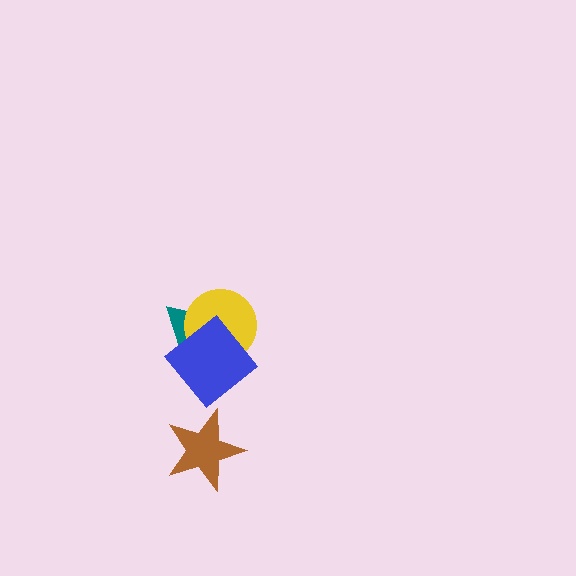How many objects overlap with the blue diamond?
2 objects overlap with the blue diamond.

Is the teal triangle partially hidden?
Yes, it is partially covered by another shape.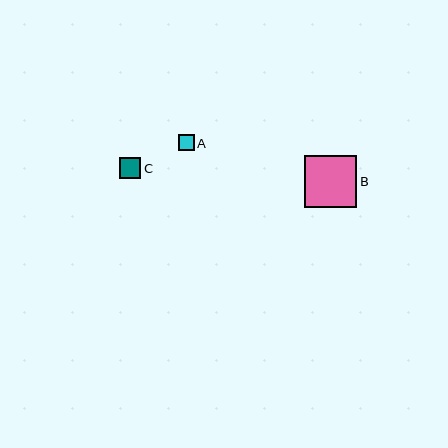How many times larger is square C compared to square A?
Square C is approximately 1.4 times the size of square A.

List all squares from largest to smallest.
From largest to smallest: B, C, A.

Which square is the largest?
Square B is the largest with a size of approximately 52 pixels.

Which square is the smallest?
Square A is the smallest with a size of approximately 16 pixels.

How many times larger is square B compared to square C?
Square B is approximately 2.5 times the size of square C.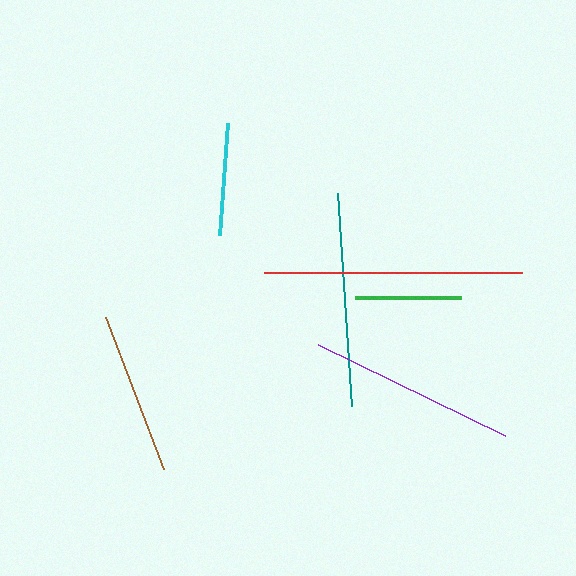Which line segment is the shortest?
The green line is the shortest at approximately 106 pixels.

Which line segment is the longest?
The red line is the longest at approximately 257 pixels.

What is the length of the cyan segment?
The cyan segment is approximately 112 pixels long.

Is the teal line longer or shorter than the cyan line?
The teal line is longer than the cyan line.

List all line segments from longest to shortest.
From longest to shortest: red, teal, purple, brown, cyan, green.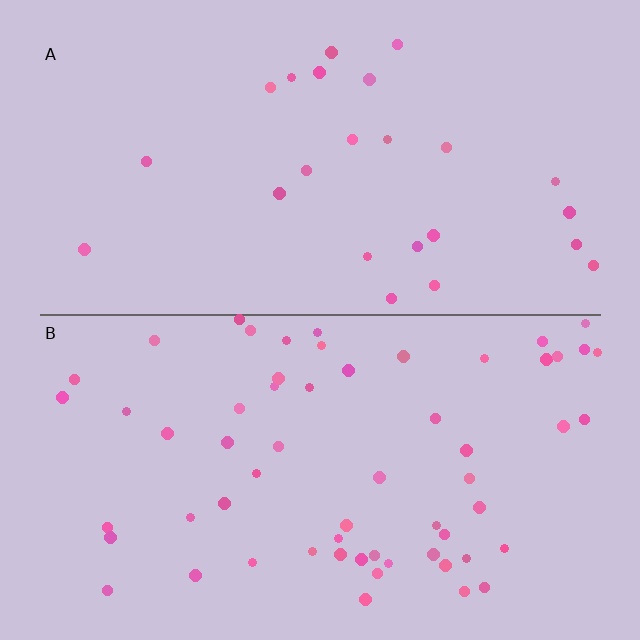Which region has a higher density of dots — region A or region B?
B (the bottom).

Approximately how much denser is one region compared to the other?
Approximately 2.5× — region B over region A.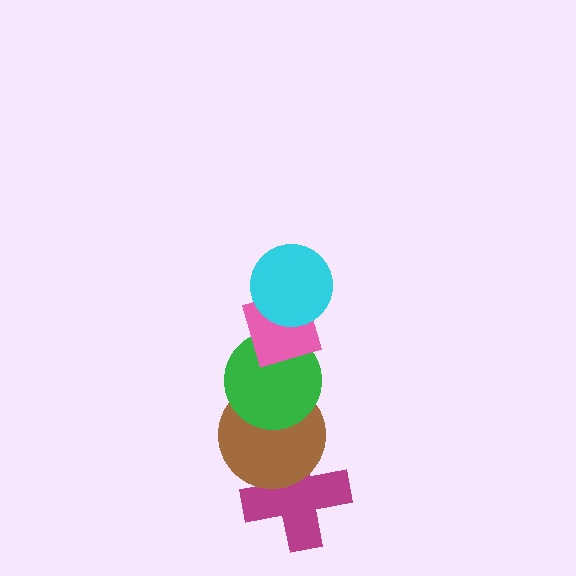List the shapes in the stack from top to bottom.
From top to bottom: the cyan circle, the pink diamond, the green circle, the brown circle, the magenta cross.